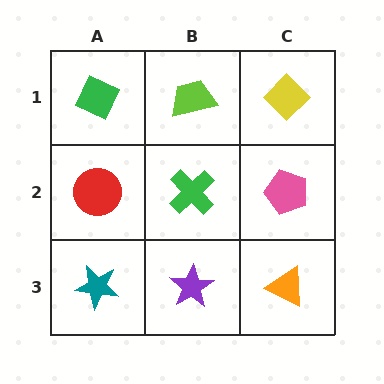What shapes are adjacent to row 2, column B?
A lime trapezoid (row 1, column B), a purple star (row 3, column B), a red circle (row 2, column A), a pink pentagon (row 2, column C).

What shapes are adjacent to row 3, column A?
A red circle (row 2, column A), a purple star (row 3, column B).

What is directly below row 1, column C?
A pink pentagon.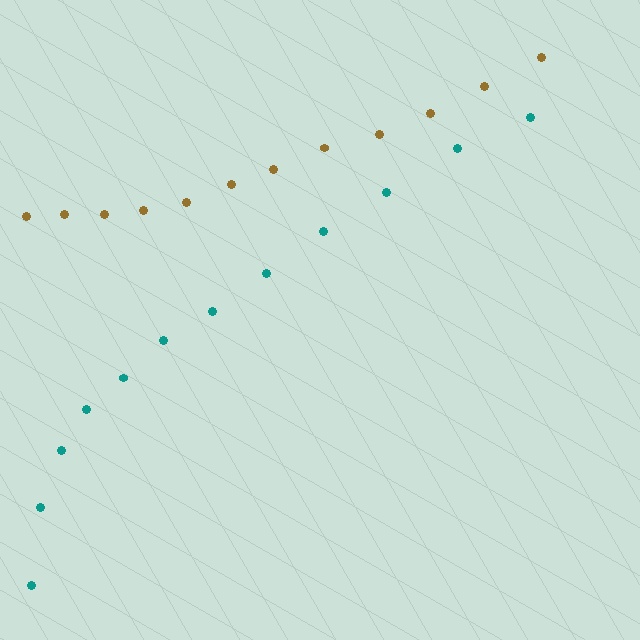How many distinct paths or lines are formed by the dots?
There are 2 distinct paths.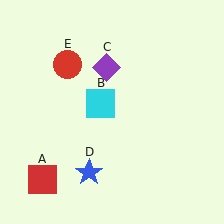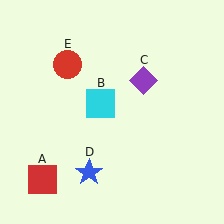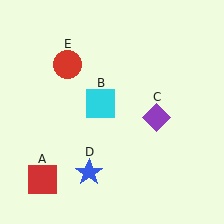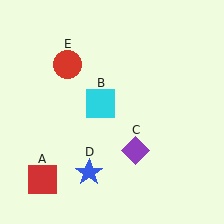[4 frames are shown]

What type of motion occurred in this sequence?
The purple diamond (object C) rotated clockwise around the center of the scene.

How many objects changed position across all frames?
1 object changed position: purple diamond (object C).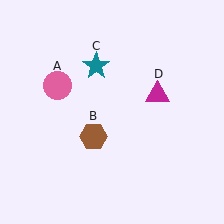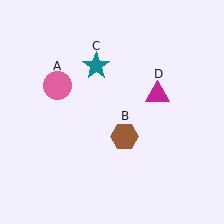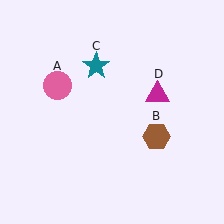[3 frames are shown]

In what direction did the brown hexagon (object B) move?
The brown hexagon (object B) moved right.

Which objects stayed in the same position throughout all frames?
Pink circle (object A) and teal star (object C) and magenta triangle (object D) remained stationary.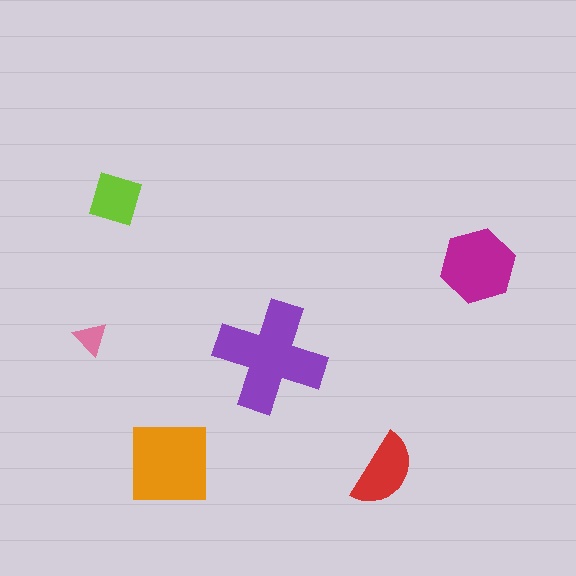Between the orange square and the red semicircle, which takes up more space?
The orange square.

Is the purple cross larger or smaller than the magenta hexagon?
Larger.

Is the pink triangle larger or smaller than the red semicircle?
Smaller.